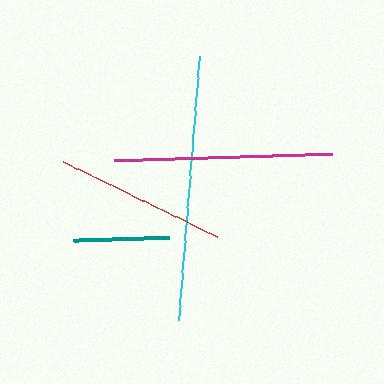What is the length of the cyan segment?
The cyan segment is approximately 266 pixels long.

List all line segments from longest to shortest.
From longest to shortest: cyan, magenta, red, teal.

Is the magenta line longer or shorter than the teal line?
The magenta line is longer than the teal line.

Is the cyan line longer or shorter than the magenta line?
The cyan line is longer than the magenta line.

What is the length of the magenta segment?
The magenta segment is approximately 218 pixels long.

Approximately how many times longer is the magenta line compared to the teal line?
The magenta line is approximately 2.3 times the length of the teal line.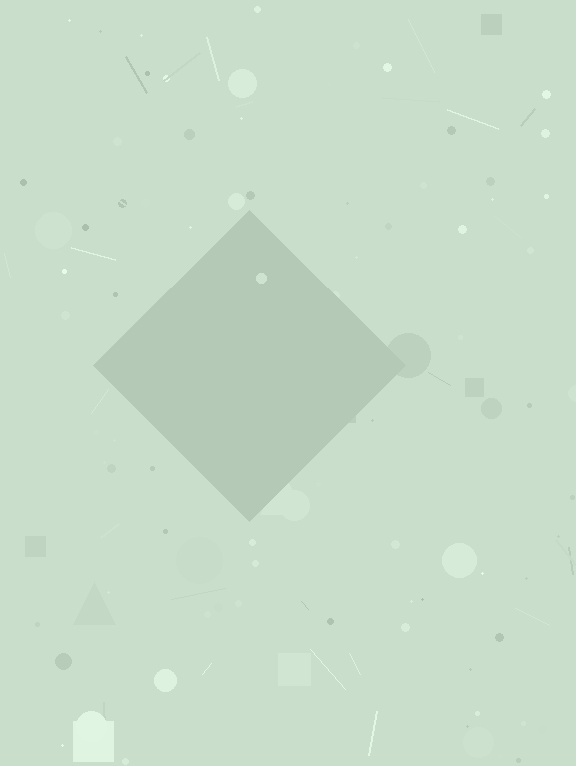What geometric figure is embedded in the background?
A diamond is embedded in the background.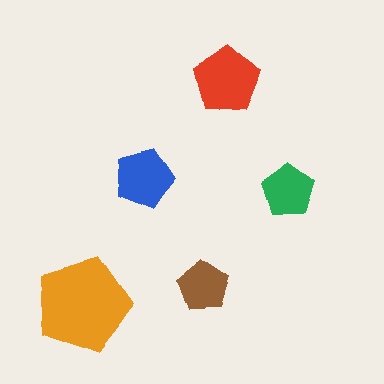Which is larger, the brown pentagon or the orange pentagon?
The orange one.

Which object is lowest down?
The orange pentagon is bottommost.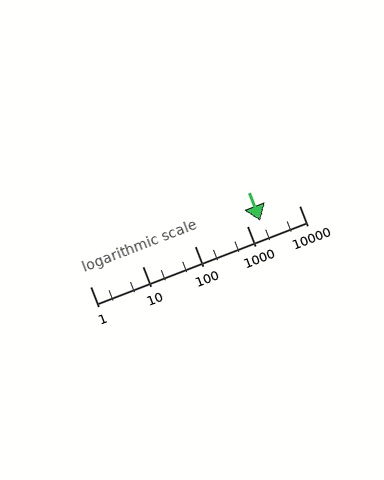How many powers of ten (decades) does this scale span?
The scale spans 4 decades, from 1 to 10000.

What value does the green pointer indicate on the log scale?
The pointer indicates approximately 1800.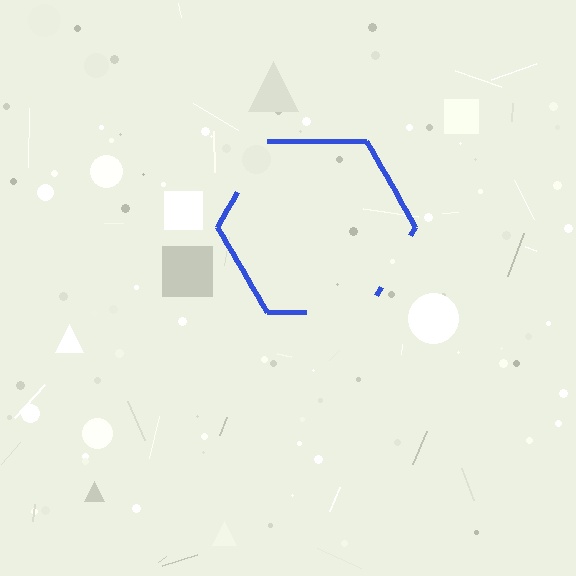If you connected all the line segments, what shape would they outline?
They would outline a hexagon.